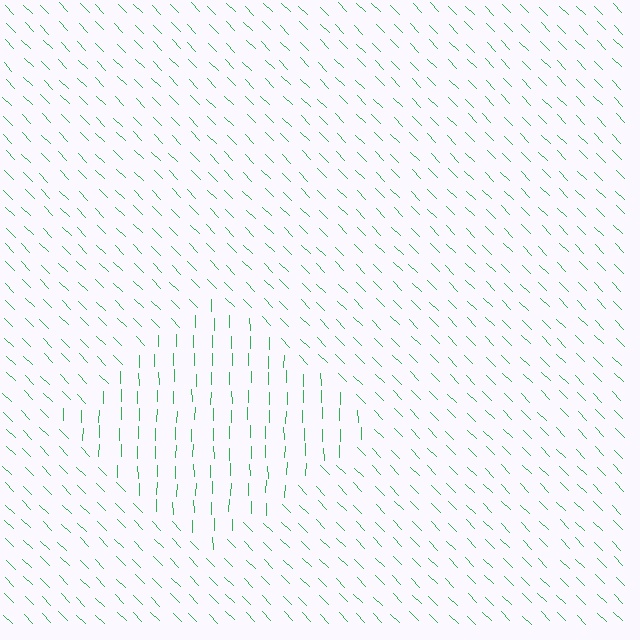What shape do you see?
I see a diamond.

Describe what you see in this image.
The image is filled with small green line segments. A diamond region in the image has lines oriented differently from the surrounding lines, creating a visible texture boundary.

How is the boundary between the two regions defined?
The boundary is defined purely by a change in line orientation (approximately 45 degrees difference). All lines are the same color and thickness.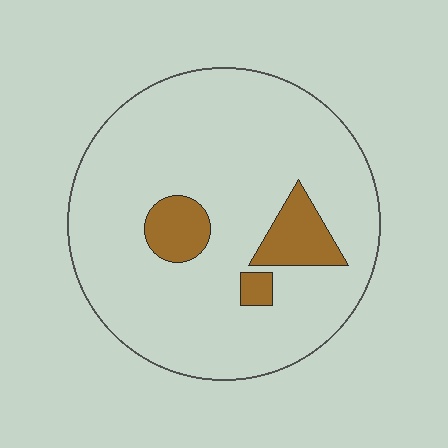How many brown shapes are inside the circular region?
3.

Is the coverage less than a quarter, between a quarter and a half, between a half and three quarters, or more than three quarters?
Less than a quarter.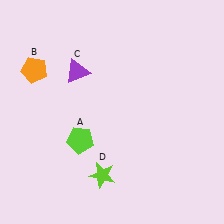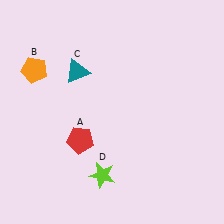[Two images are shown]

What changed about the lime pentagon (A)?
In Image 1, A is lime. In Image 2, it changed to red.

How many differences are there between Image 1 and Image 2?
There are 2 differences between the two images.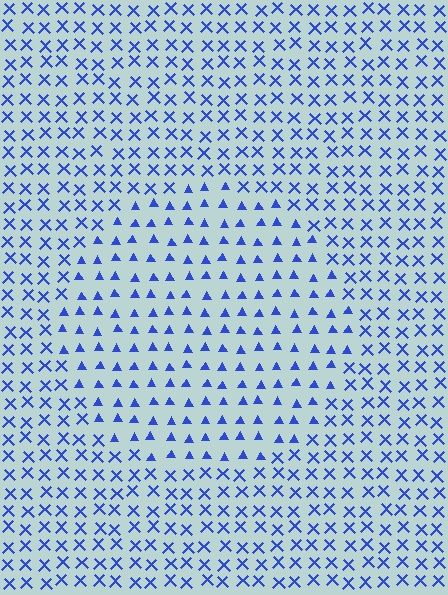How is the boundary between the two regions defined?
The boundary is defined by a change in element shape: triangles inside vs. X marks outside. All elements share the same color and spacing.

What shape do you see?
I see a circle.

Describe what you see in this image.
The image is filled with small blue elements arranged in a uniform grid. A circle-shaped region contains triangles, while the surrounding area contains X marks. The boundary is defined purely by the change in element shape.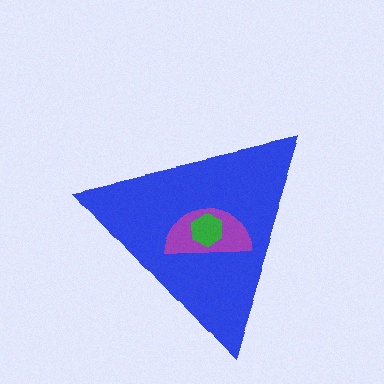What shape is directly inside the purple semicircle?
The green hexagon.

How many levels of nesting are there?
3.